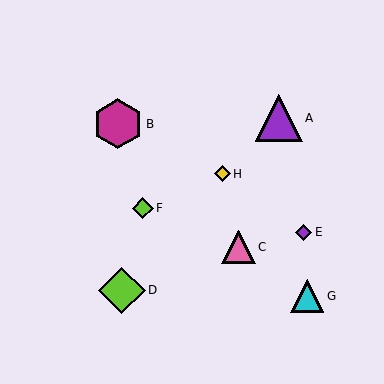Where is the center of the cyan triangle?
The center of the cyan triangle is at (307, 296).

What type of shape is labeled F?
Shape F is a lime diamond.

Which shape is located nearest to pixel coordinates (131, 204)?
The lime diamond (labeled F) at (143, 208) is nearest to that location.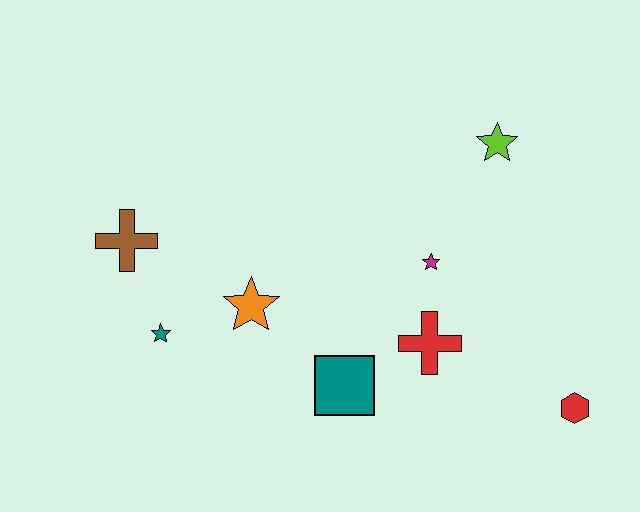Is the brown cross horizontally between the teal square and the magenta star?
No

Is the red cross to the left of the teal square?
No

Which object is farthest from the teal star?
The red hexagon is farthest from the teal star.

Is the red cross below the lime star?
Yes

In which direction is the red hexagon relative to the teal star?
The red hexagon is to the right of the teal star.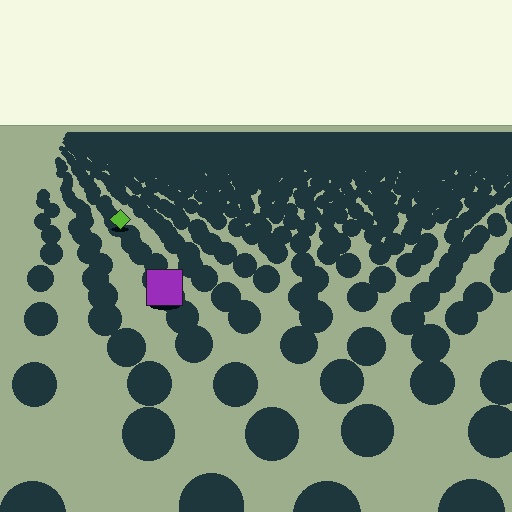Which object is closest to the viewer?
The purple square is closest. The texture marks near it are larger and more spread out.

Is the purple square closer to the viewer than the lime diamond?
Yes. The purple square is closer — you can tell from the texture gradient: the ground texture is coarser near it.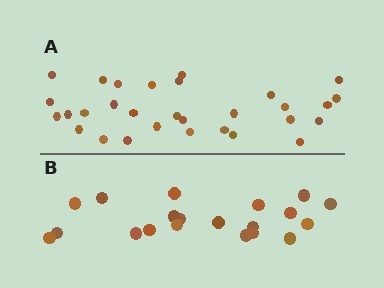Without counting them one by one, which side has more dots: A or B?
Region A (the top region) has more dots.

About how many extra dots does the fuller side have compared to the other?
Region A has roughly 10 or so more dots than region B.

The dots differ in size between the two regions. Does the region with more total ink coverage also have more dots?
No. Region B has more total ink coverage because its dots are larger, but region A actually contains more individual dots. Total area can be misleading — the number of items is what matters here.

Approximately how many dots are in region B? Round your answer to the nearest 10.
About 20 dots.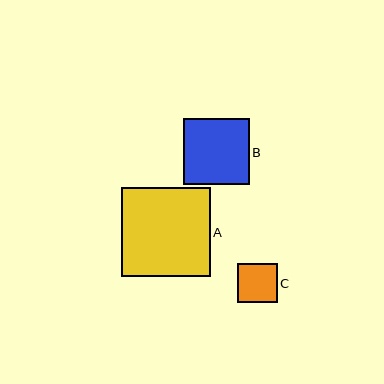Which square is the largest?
Square A is the largest with a size of approximately 89 pixels.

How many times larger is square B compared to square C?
Square B is approximately 1.7 times the size of square C.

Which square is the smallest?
Square C is the smallest with a size of approximately 39 pixels.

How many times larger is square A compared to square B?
Square A is approximately 1.3 times the size of square B.